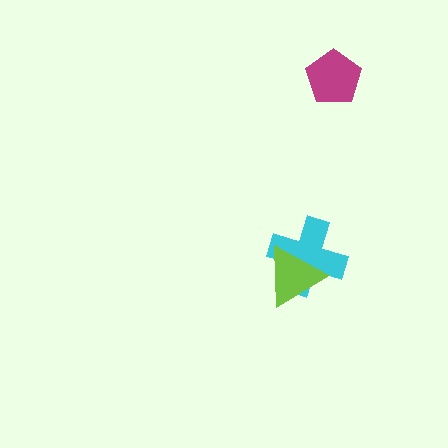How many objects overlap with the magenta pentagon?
0 objects overlap with the magenta pentagon.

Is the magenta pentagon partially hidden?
No, no other shape covers it.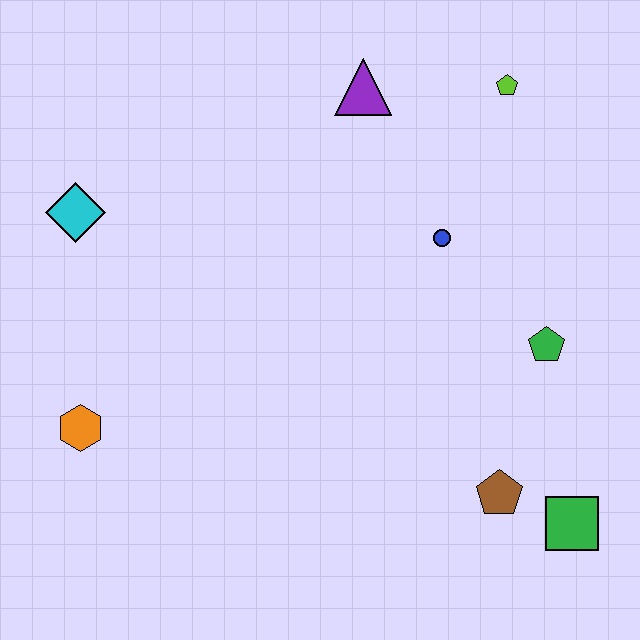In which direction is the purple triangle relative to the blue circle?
The purple triangle is above the blue circle.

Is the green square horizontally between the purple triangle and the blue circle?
No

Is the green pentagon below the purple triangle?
Yes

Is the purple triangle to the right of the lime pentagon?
No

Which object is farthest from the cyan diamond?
The green square is farthest from the cyan diamond.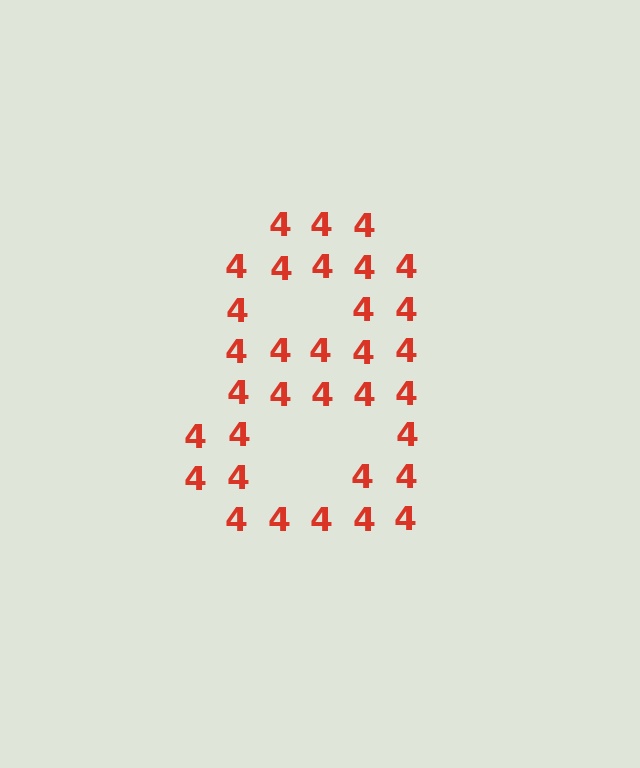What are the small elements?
The small elements are digit 4's.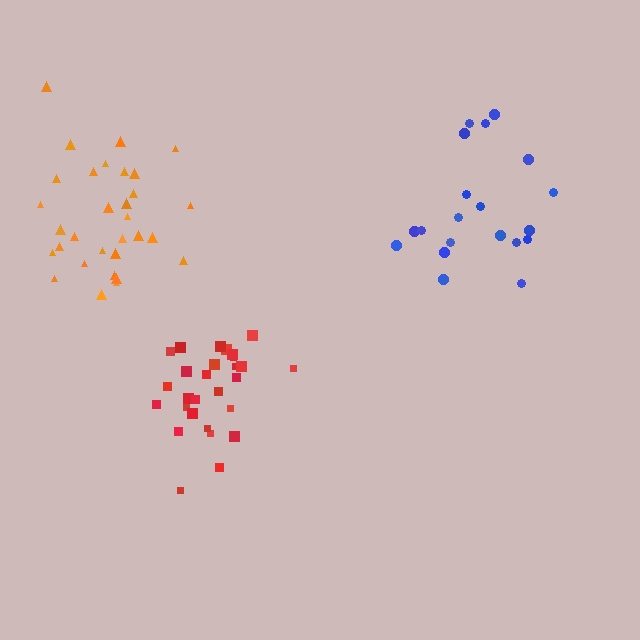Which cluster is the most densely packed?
Red.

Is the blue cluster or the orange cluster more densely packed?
Orange.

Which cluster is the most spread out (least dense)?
Blue.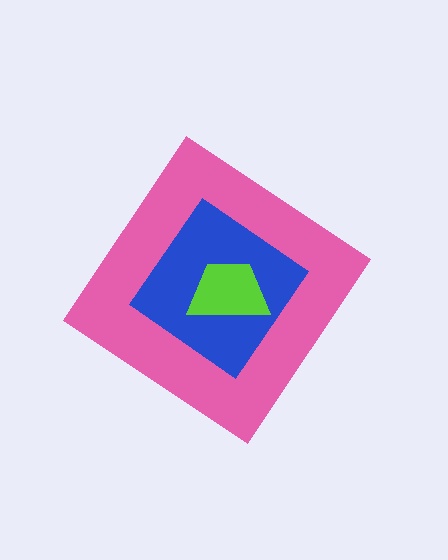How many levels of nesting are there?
3.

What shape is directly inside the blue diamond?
The lime trapezoid.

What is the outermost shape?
The pink diamond.